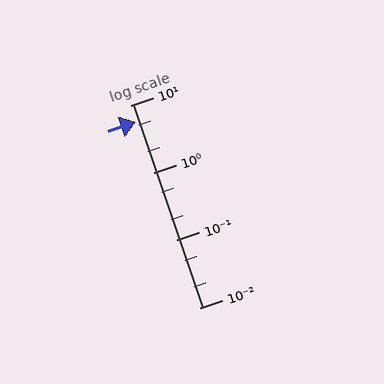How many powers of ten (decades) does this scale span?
The scale spans 3 decades, from 0.01 to 10.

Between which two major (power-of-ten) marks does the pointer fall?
The pointer is between 1 and 10.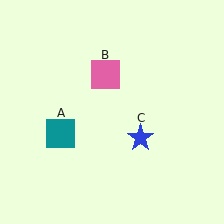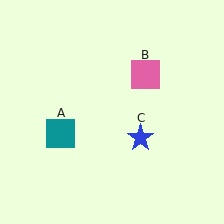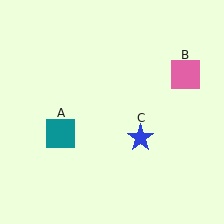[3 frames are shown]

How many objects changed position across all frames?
1 object changed position: pink square (object B).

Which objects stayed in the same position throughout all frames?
Teal square (object A) and blue star (object C) remained stationary.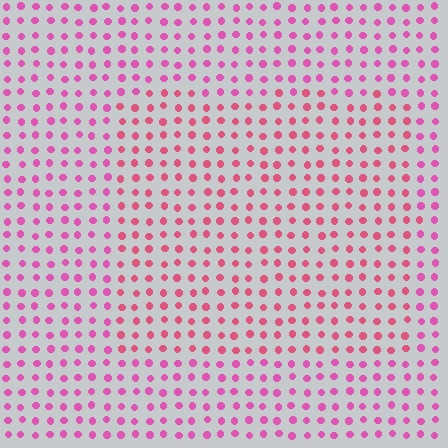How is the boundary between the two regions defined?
The boundary is defined purely by a slight shift in hue (about 24 degrees). Spacing, size, and orientation are identical on both sides.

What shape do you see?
I see a rectangle.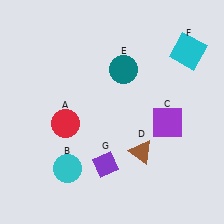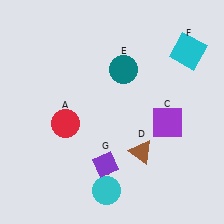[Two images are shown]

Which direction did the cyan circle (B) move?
The cyan circle (B) moved right.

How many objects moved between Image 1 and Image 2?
1 object moved between the two images.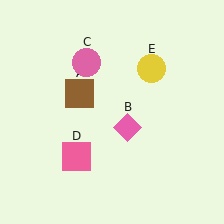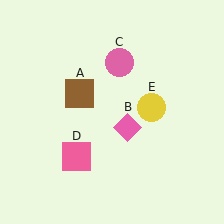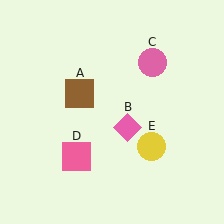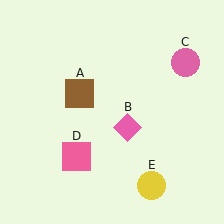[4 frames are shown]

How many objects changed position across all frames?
2 objects changed position: pink circle (object C), yellow circle (object E).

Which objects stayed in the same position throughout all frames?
Brown square (object A) and pink diamond (object B) and pink square (object D) remained stationary.